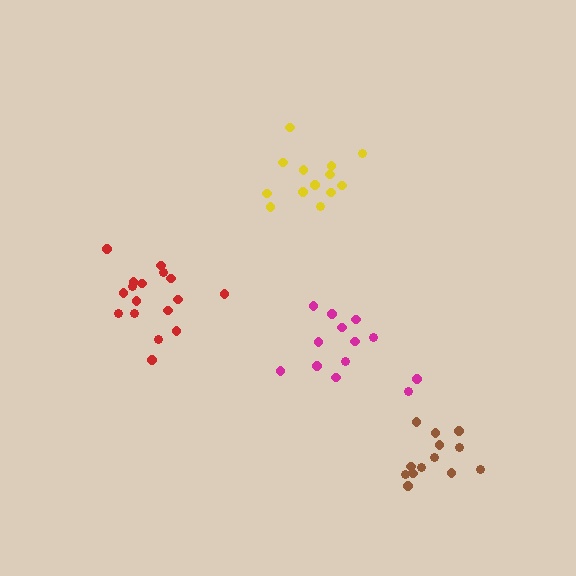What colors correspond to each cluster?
The clusters are colored: magenta, red, brown, yellow.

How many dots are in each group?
Group 1: 13 dots, Group 2: 17 dots, Group 3: 13 dots, Group 4: 13 dots (56 total).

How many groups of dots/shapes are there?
There are 4 groups.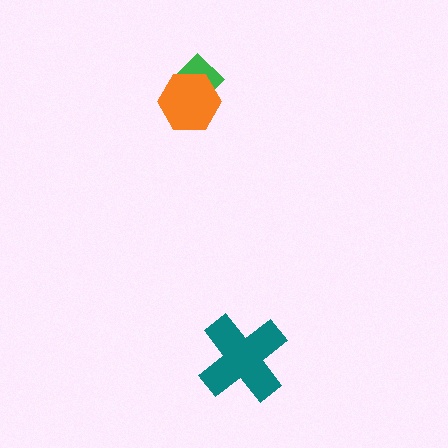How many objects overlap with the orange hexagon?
1 object overlaps with the orange hexagon.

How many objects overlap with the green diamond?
1 object overlaps with the green diamond.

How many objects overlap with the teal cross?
0 objects overlap with the teal cross.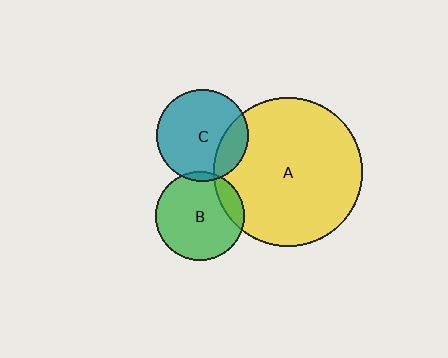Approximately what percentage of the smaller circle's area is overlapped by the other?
Approximately 5%.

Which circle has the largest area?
Circle A (yellow).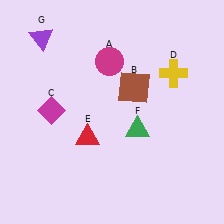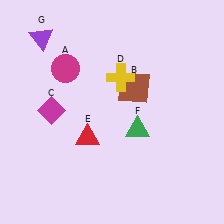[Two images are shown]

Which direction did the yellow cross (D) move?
The yellow cross (D) moved left.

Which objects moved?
The objects that moved are: the magenta circle (A), the yellow cross (D).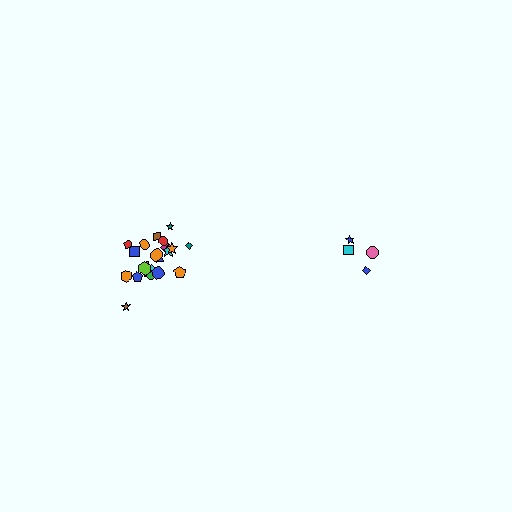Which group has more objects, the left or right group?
The left group.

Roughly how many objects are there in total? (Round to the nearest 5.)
Roughly 25 objects in total.